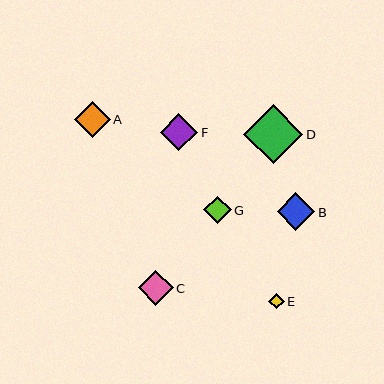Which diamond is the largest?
Diamond D is the largest with a size of approximately 59 pixels.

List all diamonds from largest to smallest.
From largest to smallest: D, B, F, A, C, G, E.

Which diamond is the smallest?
Diamond E is the smallest with a size of approximately 15 pixels.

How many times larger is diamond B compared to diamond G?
Diamond B is approximately 1.4 times the size of diamond G.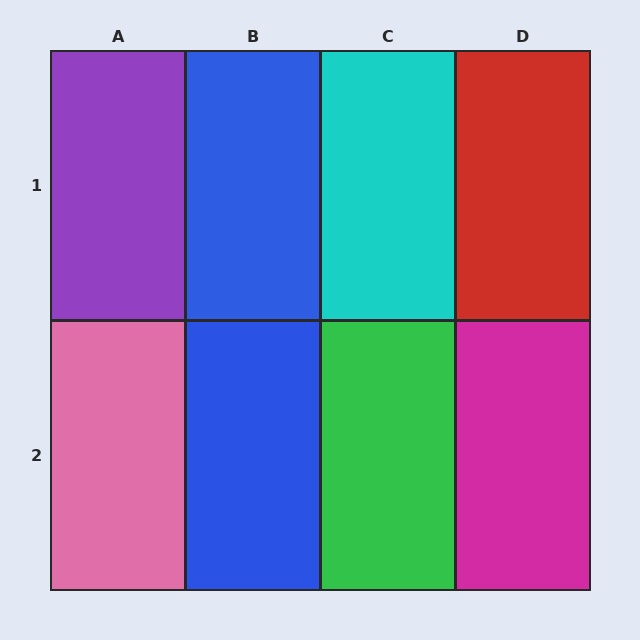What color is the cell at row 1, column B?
Blue.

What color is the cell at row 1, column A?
Purple.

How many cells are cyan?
1 cell is cyan.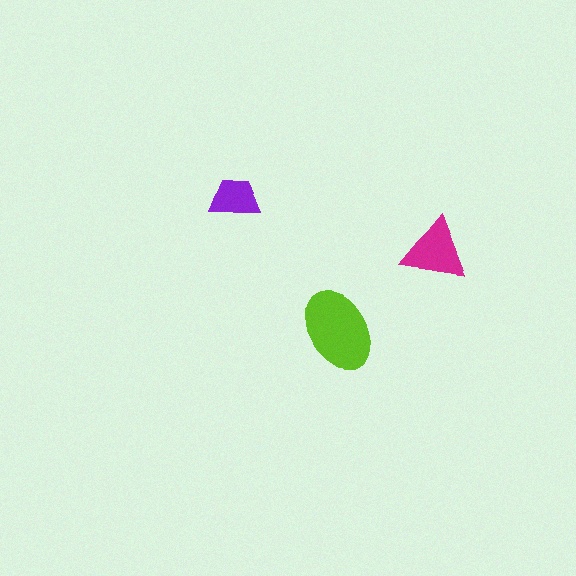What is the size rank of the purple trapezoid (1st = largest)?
3rd.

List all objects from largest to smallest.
The lime ellipse, the magenta triangle, the purple trapezoid.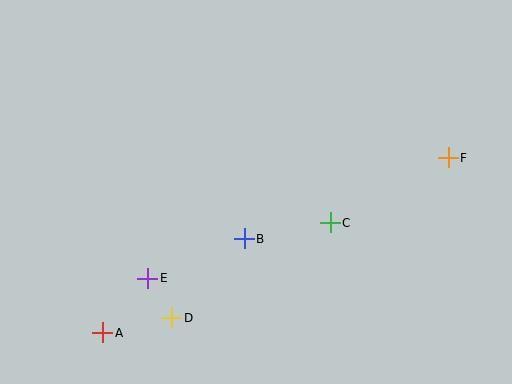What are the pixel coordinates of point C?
Point C is at (330, 223).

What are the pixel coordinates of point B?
Point B is at (244, 239).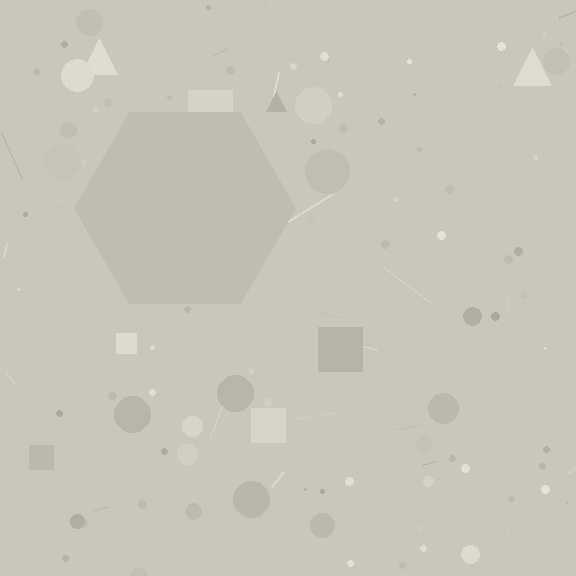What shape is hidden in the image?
A hexagon is hidden in the image.